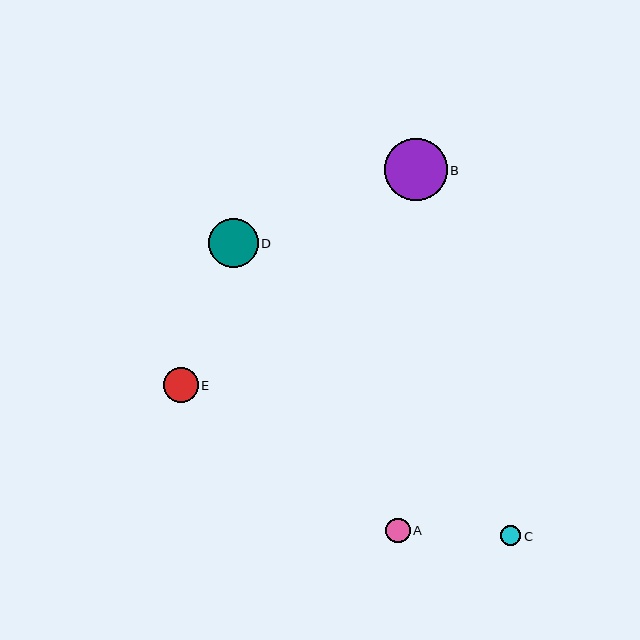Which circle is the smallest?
Circle C is the smallest with a size of approximately 20 pixels.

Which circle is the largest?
Circle B is the largest with a size of approximately 63 pixels.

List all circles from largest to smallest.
From largest to smallest: B, D, E, A, C.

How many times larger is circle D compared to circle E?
Circle D is approximately 1.4 times the size of circle E.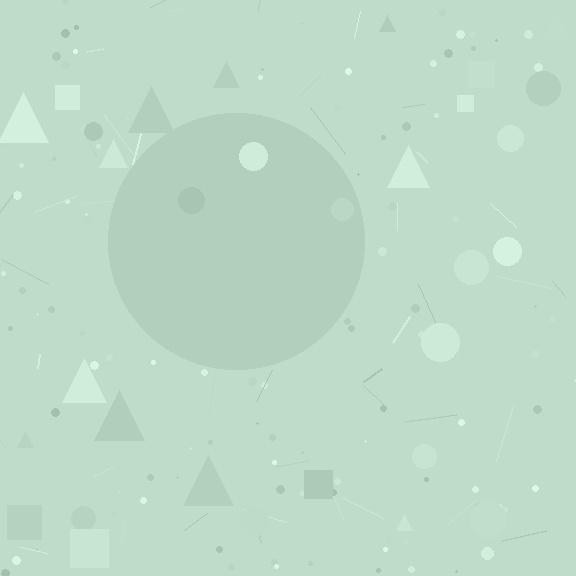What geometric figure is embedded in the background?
A circle is embedded in the background.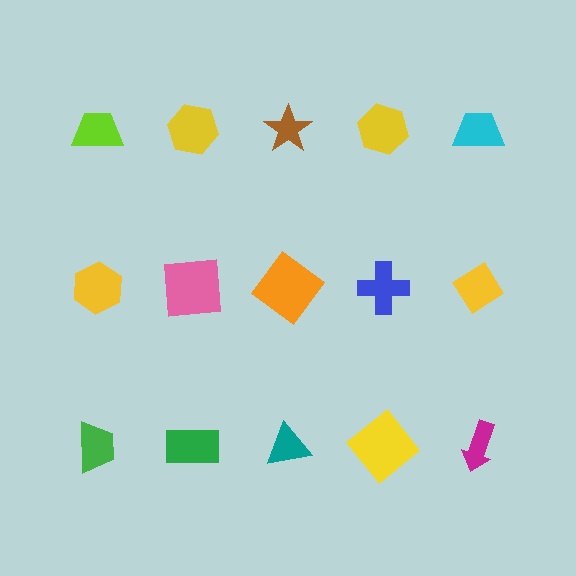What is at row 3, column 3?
A teal triangle.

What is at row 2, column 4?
A blue cross.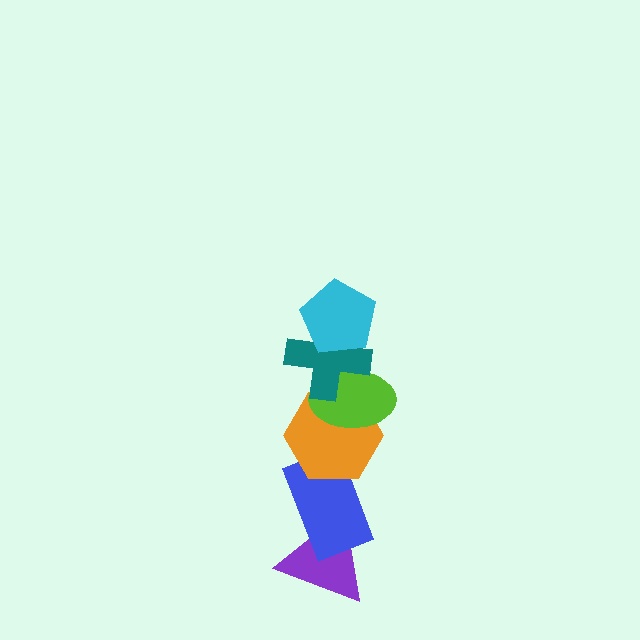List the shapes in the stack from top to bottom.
From top to bottom: the cyan pentagon, the teal cross, the lime ellipse, the orange hexagon, the blue rectangle, the purple triangle.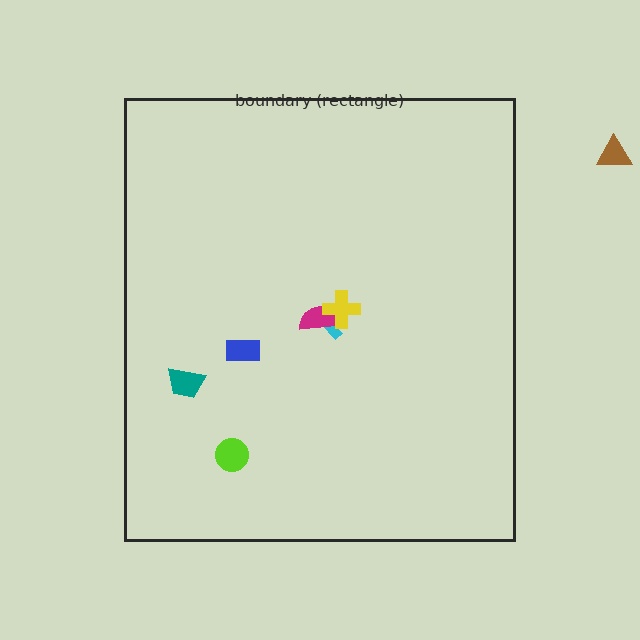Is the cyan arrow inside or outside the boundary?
Inside.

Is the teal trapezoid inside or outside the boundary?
Inside.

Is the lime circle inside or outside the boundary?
Inside.